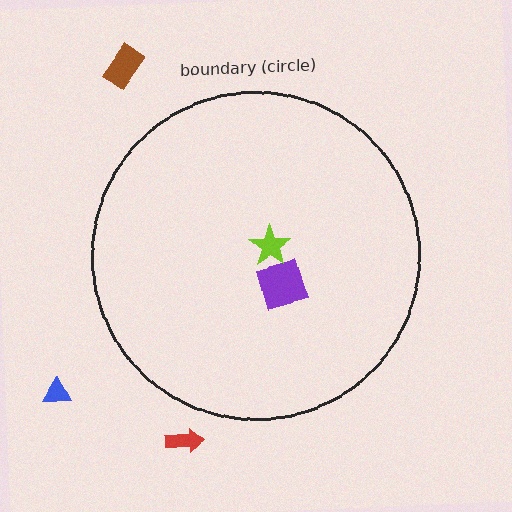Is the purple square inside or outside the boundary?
Inside.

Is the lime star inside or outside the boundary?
Inside.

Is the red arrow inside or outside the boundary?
Outside.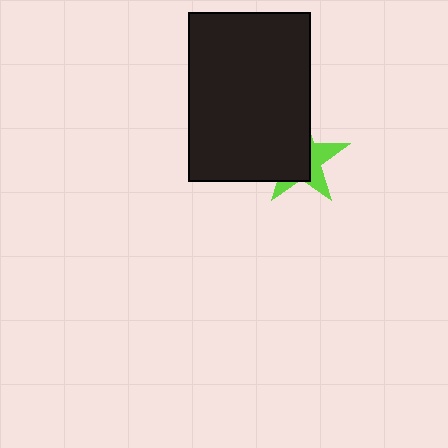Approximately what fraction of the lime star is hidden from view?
Roughly 62% of the lime star is hidden behind the black rectangle.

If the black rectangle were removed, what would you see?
You would see the complete lime star.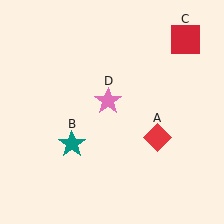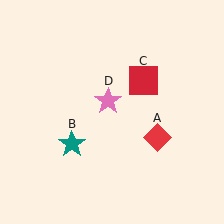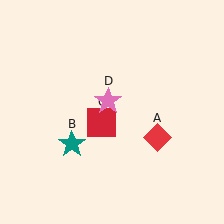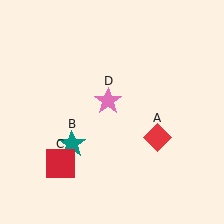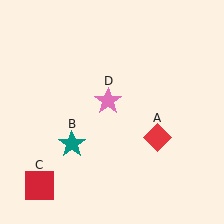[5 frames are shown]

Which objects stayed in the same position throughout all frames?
Red diamond (object A) and teal star (object B) and pink star (object D) remained stationary.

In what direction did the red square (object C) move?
The red square (object C) moved down and to the left.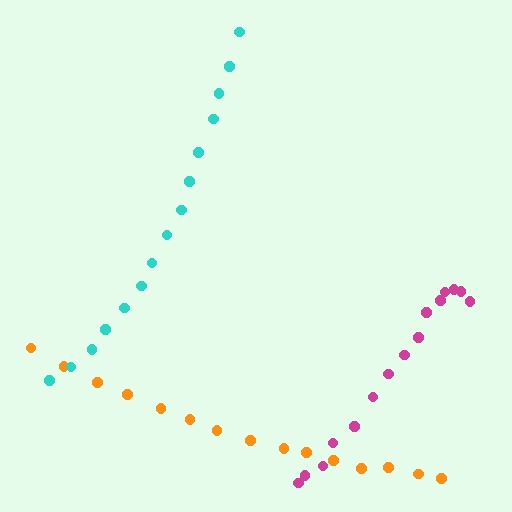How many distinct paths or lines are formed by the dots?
There are 3 distinct paths.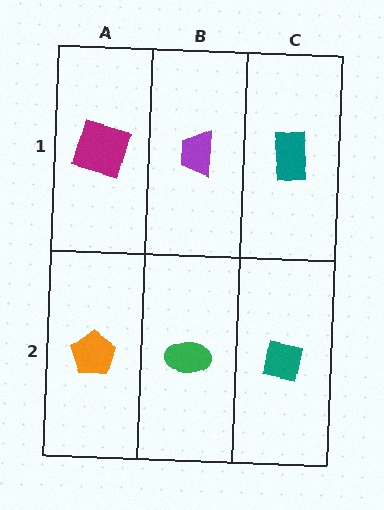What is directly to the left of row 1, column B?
A magenta square.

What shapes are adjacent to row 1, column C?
A teal square (row 2, column C), a purple trapezoid (row 1, column B).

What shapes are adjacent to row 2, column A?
A magenta square (row 1, column A), a green ellipse (row 2, column B).